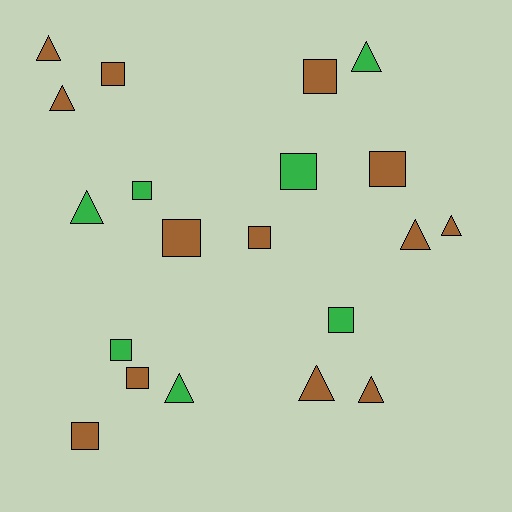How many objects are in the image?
There are 20 objects.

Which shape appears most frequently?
Square, with 11 objects.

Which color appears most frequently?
Brown, with 13 objects.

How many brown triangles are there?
There are 6 brown triangles.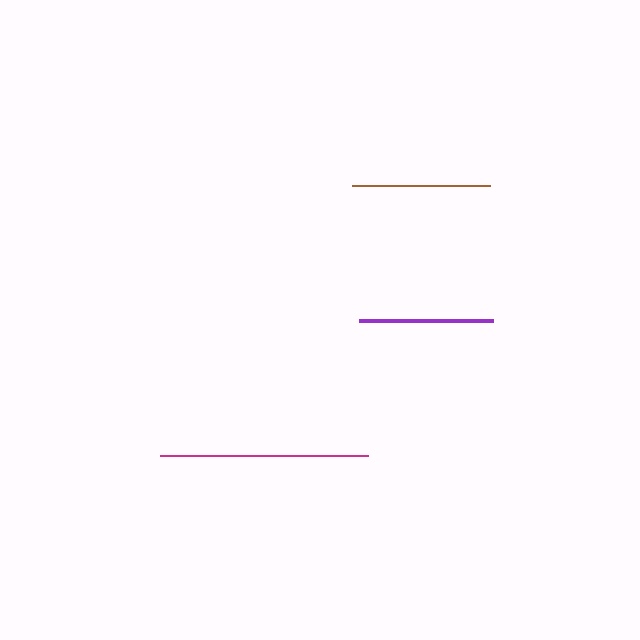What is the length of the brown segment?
The brown segment is approximately 138 pixels long.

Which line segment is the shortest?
The purple line is the shortest at approximately 134 pixels.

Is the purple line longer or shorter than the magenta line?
The magenta line is longer than the purple line.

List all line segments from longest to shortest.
From longest to shortest: magenta, brown, purple.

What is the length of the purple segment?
The purple segment is approximately 134 pixels long.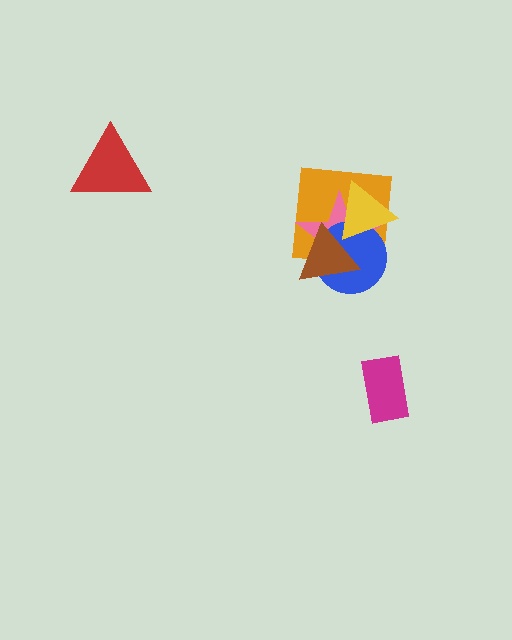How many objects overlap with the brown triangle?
4 objects overlap with the brown triangle.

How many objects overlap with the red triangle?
0 objects overlap with the red triangle.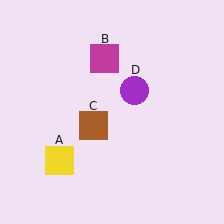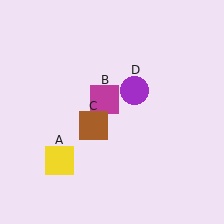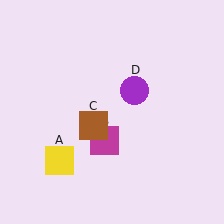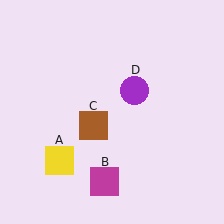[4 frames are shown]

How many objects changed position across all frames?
1 object changed position: magenta square (object B).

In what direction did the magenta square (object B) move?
The magenta square (object B) moved down.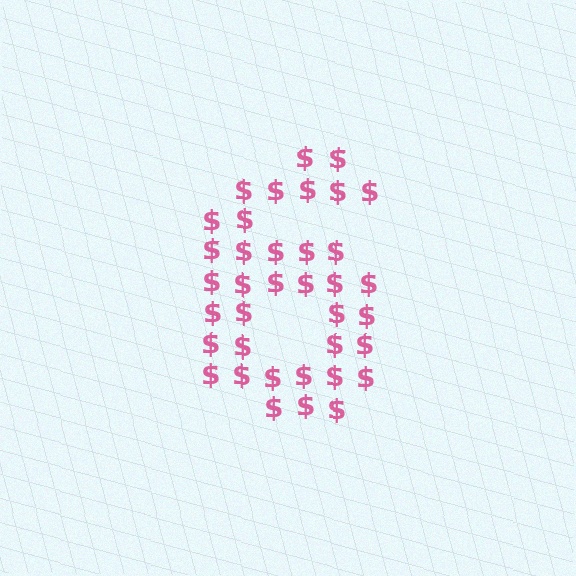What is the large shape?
The large shape is the digit 6.